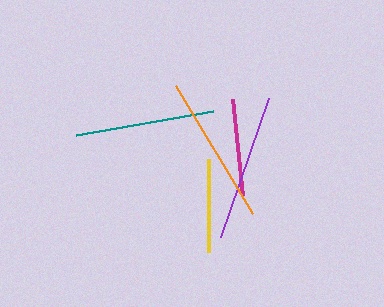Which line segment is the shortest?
The yellow line is the shortest at approximately 93 pixels.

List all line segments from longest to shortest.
From longest to shortest: orange, purple, teal, magenta, yellow.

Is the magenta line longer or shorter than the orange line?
The orange line is longer than the magenta line.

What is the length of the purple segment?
The purple segment is approximately 148 pixels long.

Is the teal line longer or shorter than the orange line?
The orange line is longer than the teal line.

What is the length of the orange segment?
The orange segment is approximately 148 pixels long.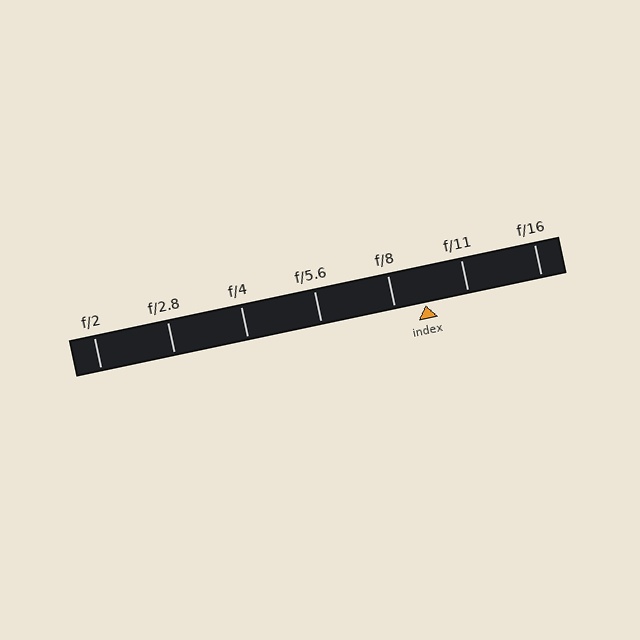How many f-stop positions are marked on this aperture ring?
There are 7 f-stop positions marked.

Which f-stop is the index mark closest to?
The index mark is closest to f/8.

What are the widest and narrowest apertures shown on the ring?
The widest aperture shown is f/2 and the narrowest is f/16.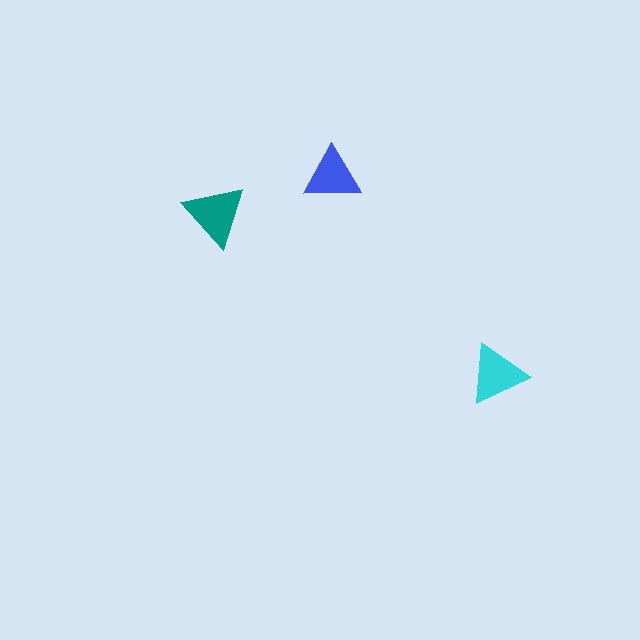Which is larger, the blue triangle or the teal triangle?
The teal one.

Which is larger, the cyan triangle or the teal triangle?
The teal one.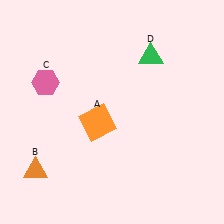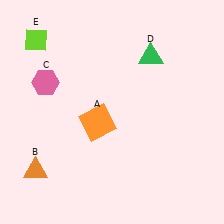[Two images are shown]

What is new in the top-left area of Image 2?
A lime diamond (E) was added in the top-left area of Image 2.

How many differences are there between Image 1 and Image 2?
There is 1 difference between the two images.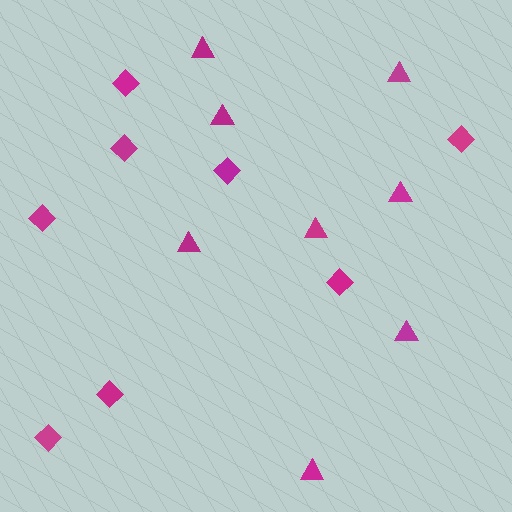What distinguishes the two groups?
There are 2 groups: one group of diamonds (8) and one group of triangles (8).